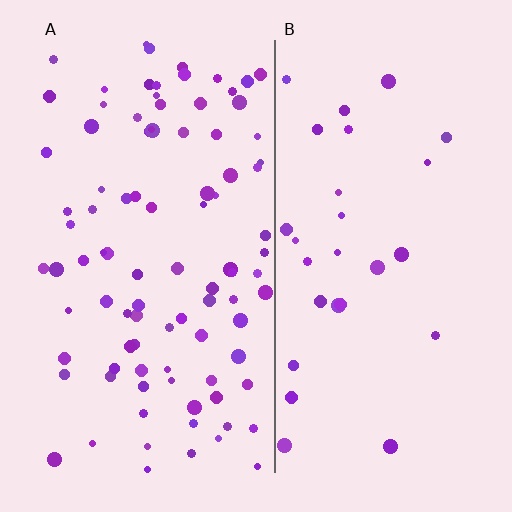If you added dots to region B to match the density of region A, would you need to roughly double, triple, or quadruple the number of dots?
Approximately triple.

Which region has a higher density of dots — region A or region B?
A (the left).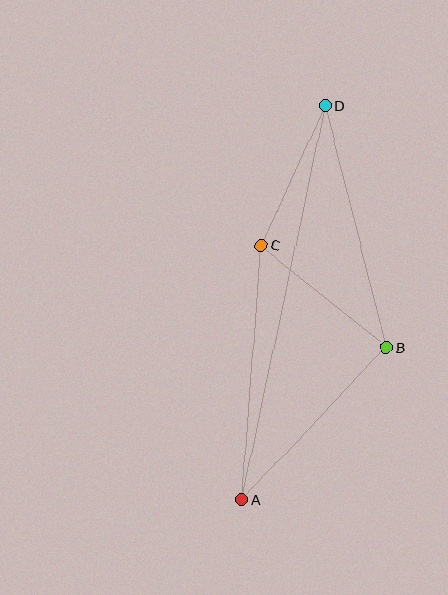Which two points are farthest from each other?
Points A and D are farthest from each other.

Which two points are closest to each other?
Points C and D are closest to each other.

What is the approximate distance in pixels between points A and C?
The distance between A and C is approximately 255 pixels.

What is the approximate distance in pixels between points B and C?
The distance between B and C is approximately 161 pixels.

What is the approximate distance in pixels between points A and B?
The distance between A and B is approximately 210 pixels.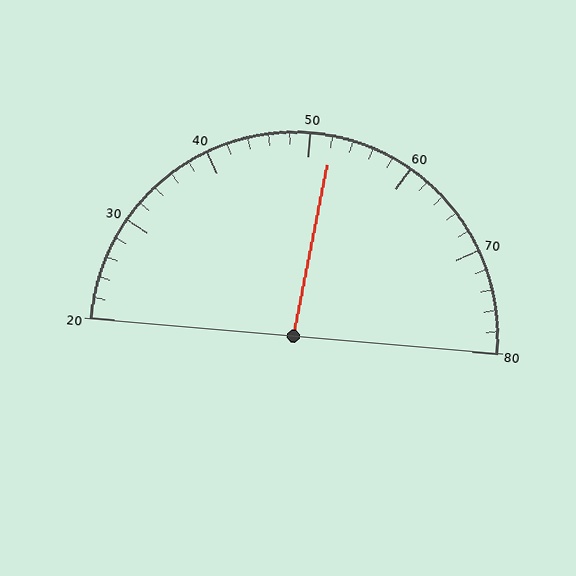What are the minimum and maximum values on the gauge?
The gauge ranges from 20 to 80.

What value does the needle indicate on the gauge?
The needle indicates approximately 52.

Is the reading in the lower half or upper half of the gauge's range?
The reading is in the upper half of the range (20 to 80).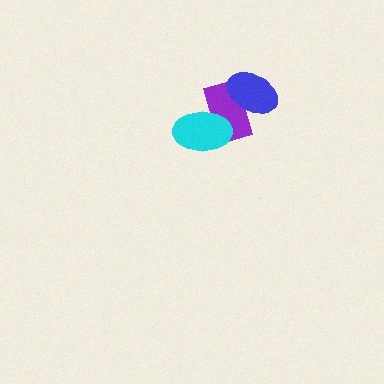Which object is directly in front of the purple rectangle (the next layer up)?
The blue ellipse is directly in front of the purple rectangle.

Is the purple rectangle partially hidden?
Yes, it is partially covered by another shape.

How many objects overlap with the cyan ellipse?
1 object overlaps with the cyan ellipse.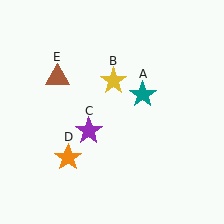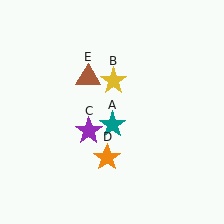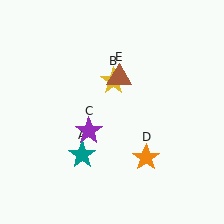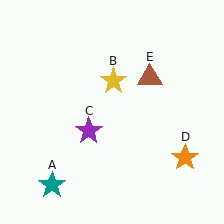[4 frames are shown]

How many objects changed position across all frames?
3 objects changed position: teal star (object A), orange star (object D), brown triangle (object E).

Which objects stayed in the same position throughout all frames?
Yellow star (object B) and purple star (object C) remained stationary.